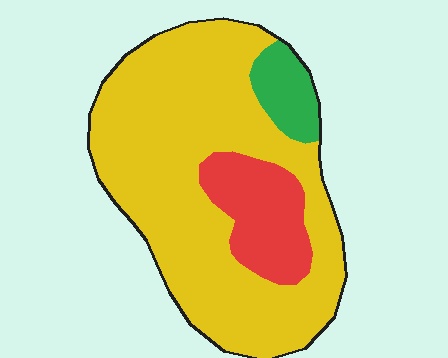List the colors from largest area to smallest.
From largest to smallest: yellow, red, green.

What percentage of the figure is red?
Red covers 16% of the figure.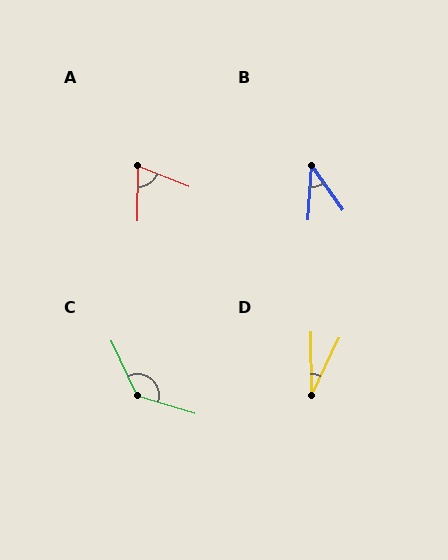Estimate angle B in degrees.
Approximately 40 degrees.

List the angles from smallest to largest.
D (26°), B (40°), A (69°), C (132°).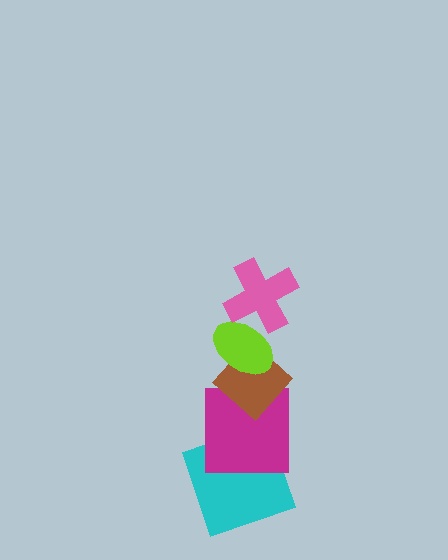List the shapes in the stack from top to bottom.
From top to bottom: the pink cross, the lime ellipse, the brown diamond, the magenta square, the cyan square.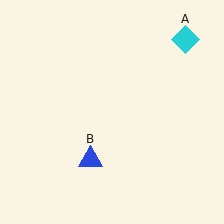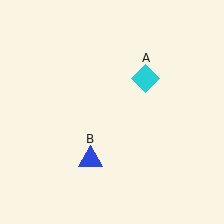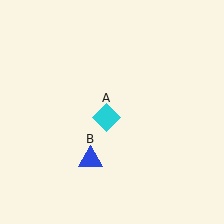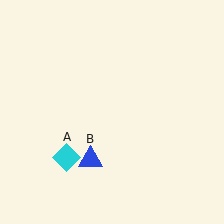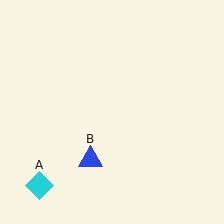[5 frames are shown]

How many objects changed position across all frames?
1 object changed position: cyan diamond (object A).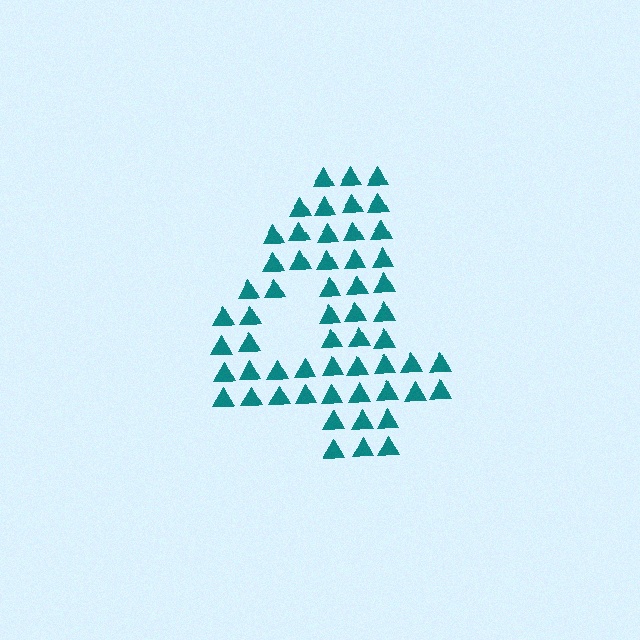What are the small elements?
The small elements are triangles.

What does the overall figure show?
The overall figure shows the digit 4.